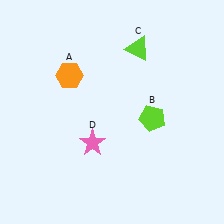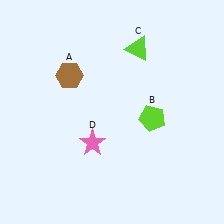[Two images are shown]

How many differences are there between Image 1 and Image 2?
There is 1 difference between the two images.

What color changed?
The hexagon (A) changed from orange in Image 1 to brown in Image 2.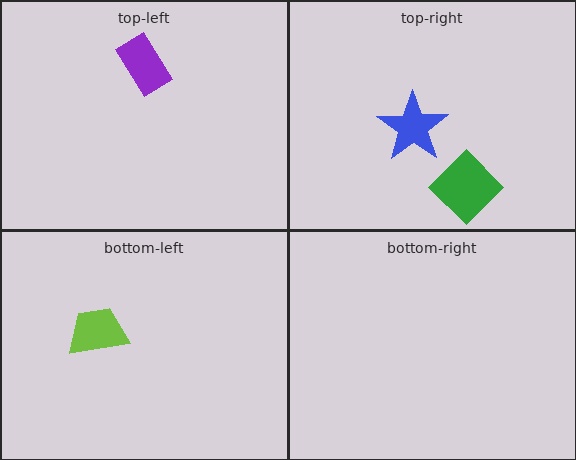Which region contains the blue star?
The top-right region.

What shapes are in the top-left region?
The purple rectangle.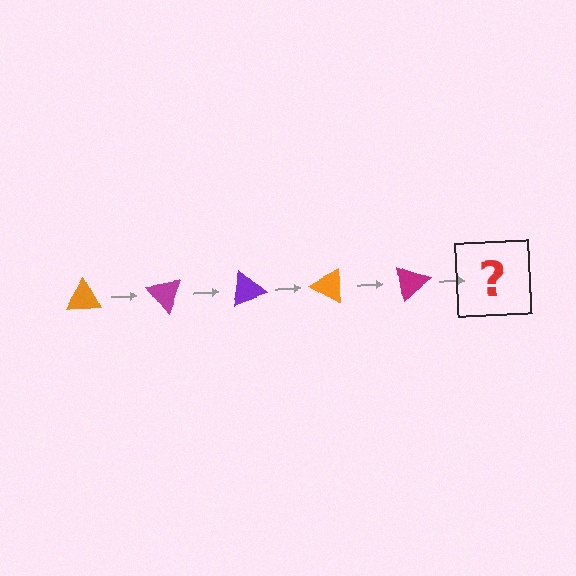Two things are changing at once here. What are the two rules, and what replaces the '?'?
The two rules are that it rotates 50 degrees each step and the color cycles through orange, magenta, and purple. The '?' should be a purple triangle, rotated 250 degrees from the start.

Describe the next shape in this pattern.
It should be a purple triangle, rotated 250 degrees from the start.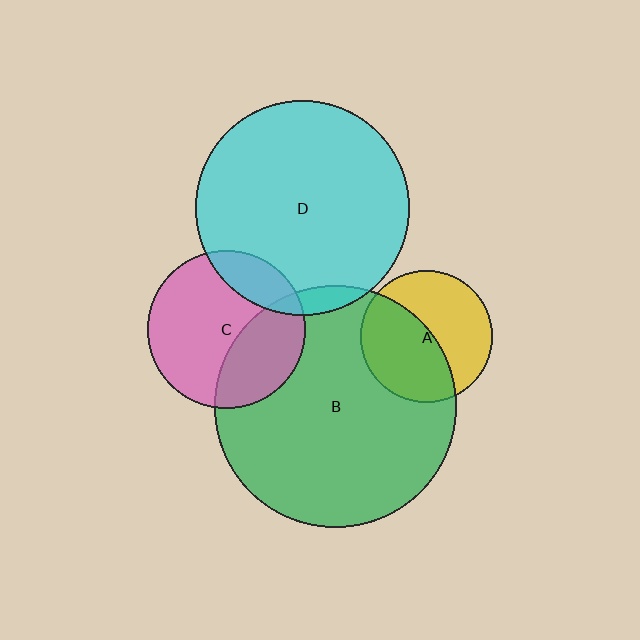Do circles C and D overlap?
Yes.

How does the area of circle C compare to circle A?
Approximately 1.4 times.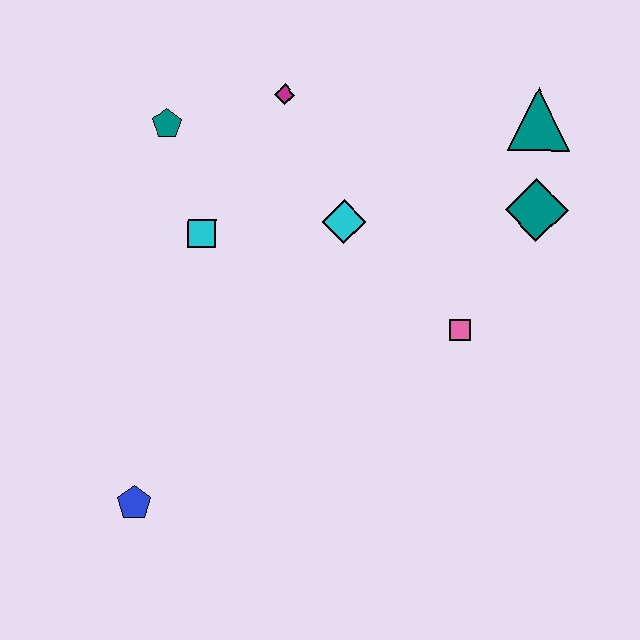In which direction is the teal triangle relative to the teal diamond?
The teal triangle is above the teal diamond.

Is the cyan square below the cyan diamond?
Yes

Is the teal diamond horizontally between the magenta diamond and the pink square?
No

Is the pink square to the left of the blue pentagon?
No